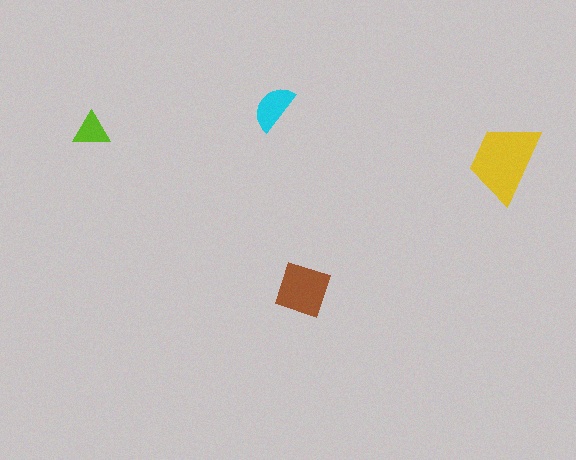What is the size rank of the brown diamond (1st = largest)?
2nd.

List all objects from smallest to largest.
The lime triangle, the cyan semicircle, the brown diamond, the yellow trapezoid.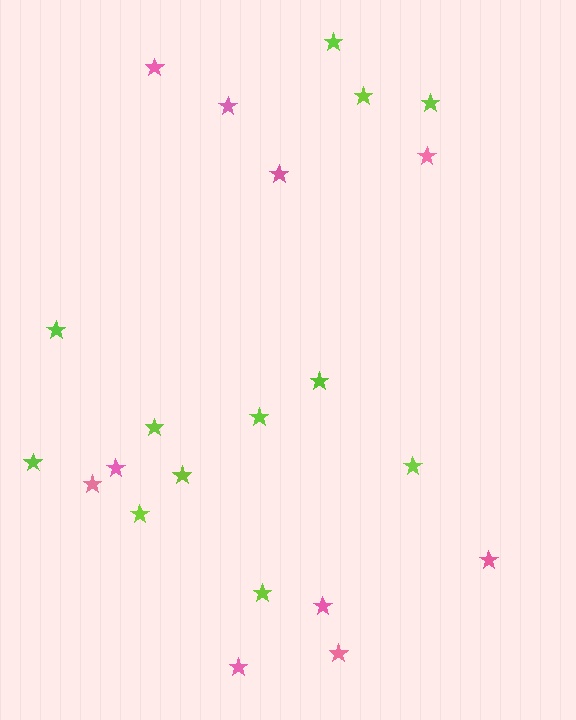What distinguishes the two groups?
There are 2 groups: one group of pink stars (10) and one group of lime stars (12).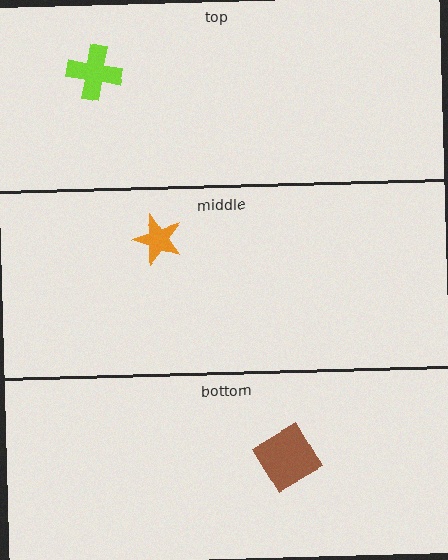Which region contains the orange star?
The middle region.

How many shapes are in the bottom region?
1.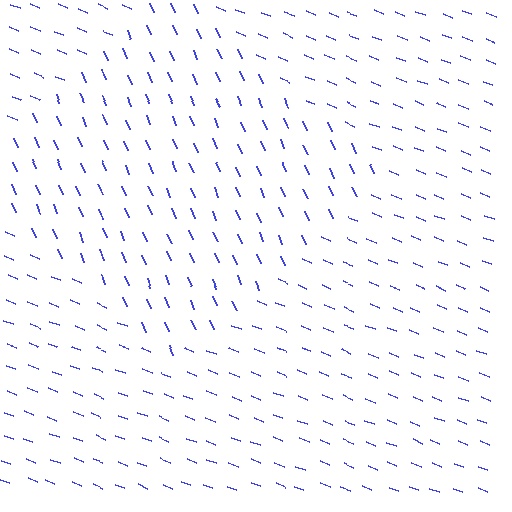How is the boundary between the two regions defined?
The boundary is defined purely by a change in line orientation (approximately 45 degrees difference). All lines are the same color and thickness.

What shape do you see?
I see a diamond.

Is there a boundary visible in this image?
Yes, there is a texture boundary formed by a change in line orientation.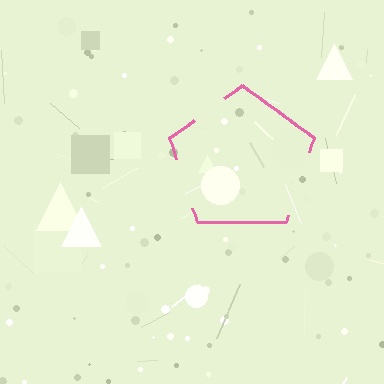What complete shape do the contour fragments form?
The contour fragments form a pentagon.